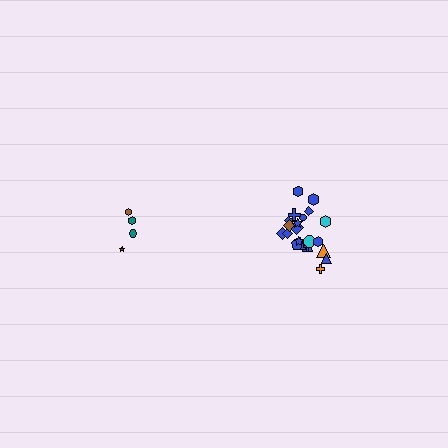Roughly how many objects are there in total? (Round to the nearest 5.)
Roughly 25 objects in total.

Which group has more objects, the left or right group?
The right group.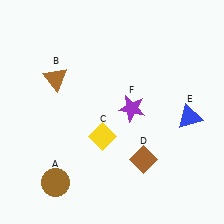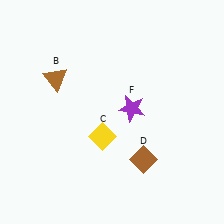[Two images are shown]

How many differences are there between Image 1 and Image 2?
There are 2 differences between the two images.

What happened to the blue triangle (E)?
The blue triangle (E) was removed in Image 2. It was in the bottom-right area of Image 1.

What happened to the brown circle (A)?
The brown circle (A) was removed in Image 2. It was in the bottom-left area of Image 1.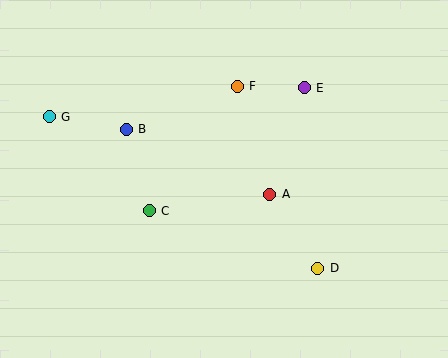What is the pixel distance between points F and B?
The distance between F and B is 119 pixels.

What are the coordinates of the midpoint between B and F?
The midpoint between B and F is at (182, 108).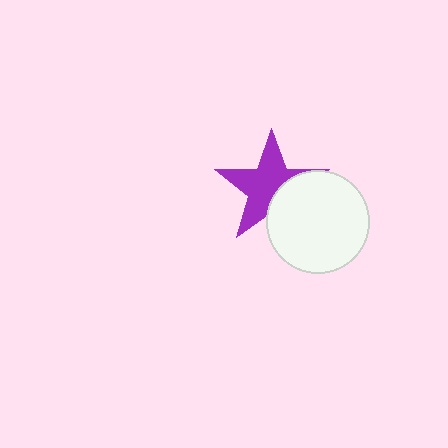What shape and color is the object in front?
The object in front is a white circle.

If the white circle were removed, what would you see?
You would see the complete purple star.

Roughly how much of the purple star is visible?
Most of it is visible (roughly 65%).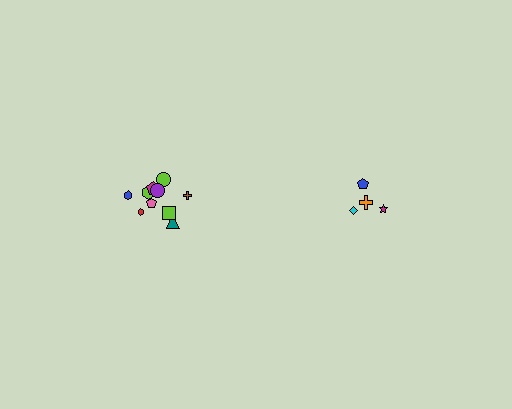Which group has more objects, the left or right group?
The left group.